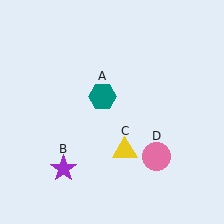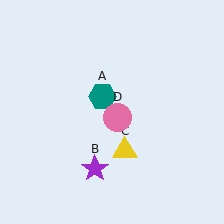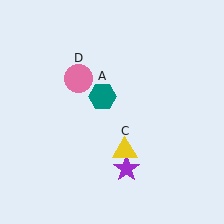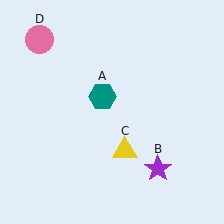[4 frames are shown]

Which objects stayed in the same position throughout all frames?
Teal hexagon (object A) and yellow triangle (object C) remained stationary.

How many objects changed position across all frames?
2 objects changed position: purple star (object B), pink circle (object D).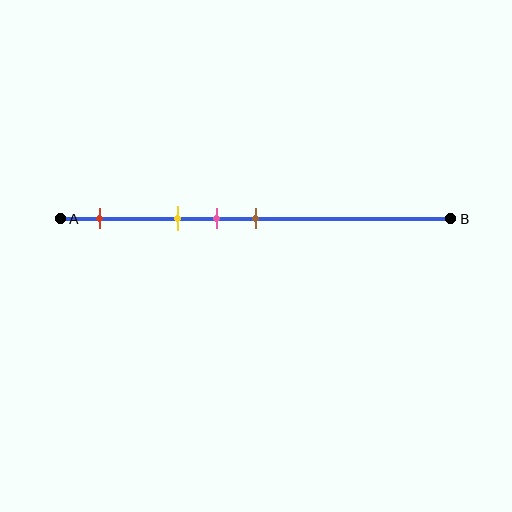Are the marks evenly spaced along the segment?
No, the marks are not evenly spaced.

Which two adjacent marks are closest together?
The pink and brown marks are the closest adjacent pair.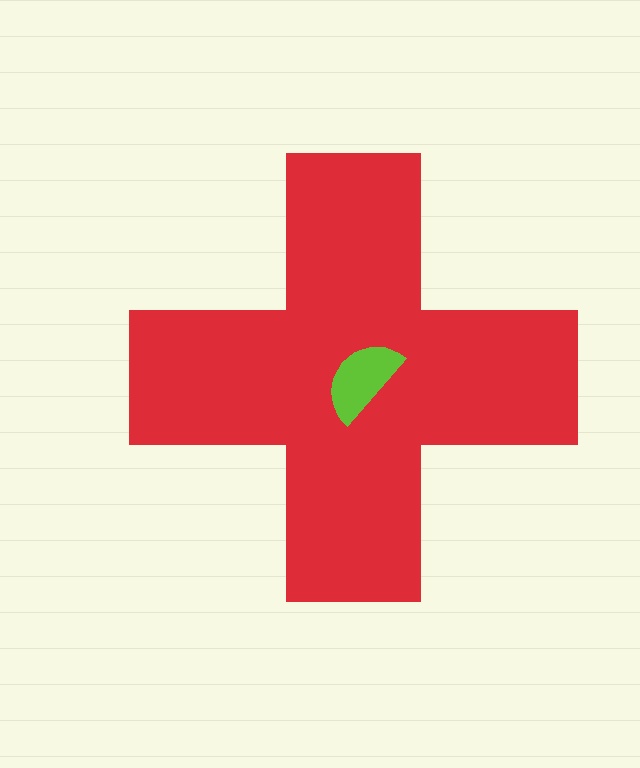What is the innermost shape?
The lime semicircle.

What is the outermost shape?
The red cross.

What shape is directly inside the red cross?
The lime semicircle.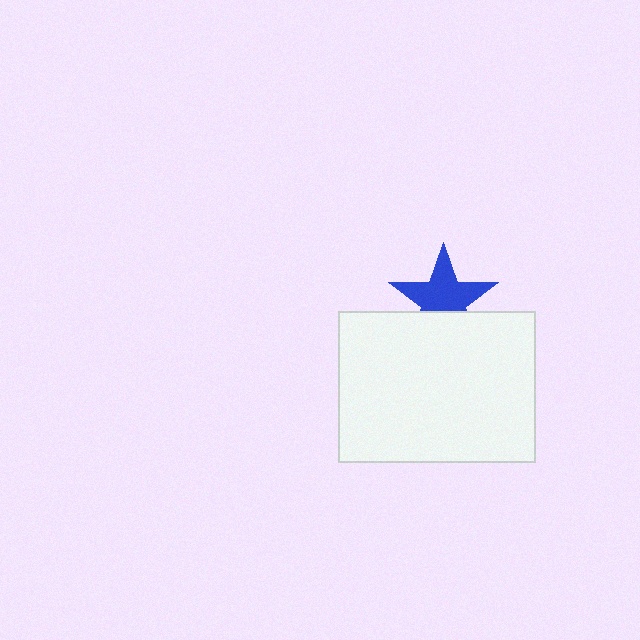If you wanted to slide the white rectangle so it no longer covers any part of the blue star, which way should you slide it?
Slide it down — that is the most direct way to separate the two shapes.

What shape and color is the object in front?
The object in front is a white rectangle.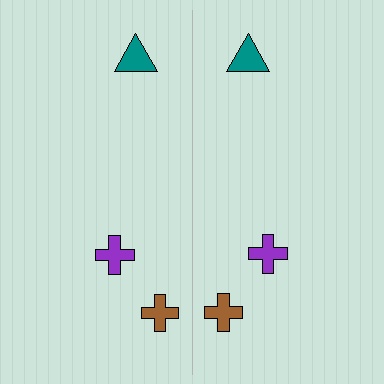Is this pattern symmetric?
Yes, this pattern has bilateral (reflection) symmetry.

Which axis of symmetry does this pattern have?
The pattern has a vertical axis of symmetry running through the center of the image.